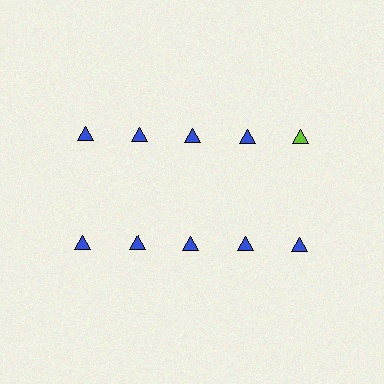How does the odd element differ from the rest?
It has a different color: lime instead of blue.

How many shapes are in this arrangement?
There are 10 shapes arranged in a grid pattern.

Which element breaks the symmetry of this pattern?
The lime triangle in the top row, rightmost column breaks the symmetry. All other shapes are blue triangles.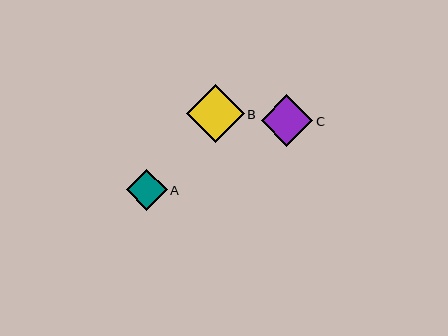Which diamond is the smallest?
Diamond A is the smallest with a size of approximately 41 pixels.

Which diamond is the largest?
Diamond B is the largest with a size of approximately 58 pixels.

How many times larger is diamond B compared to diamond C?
Diamond B is approximately 1.1 times the size of diamond C.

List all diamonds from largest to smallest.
From largest to smallest: B, C, A.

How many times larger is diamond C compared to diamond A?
Diamond C is approximately 1.2 times the size of diamond A.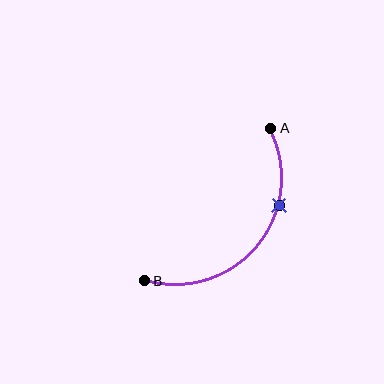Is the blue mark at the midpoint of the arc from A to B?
No. The blue mark lies on the arc but is closer to endpoint A. The arc midpoint would be at the point on the curve equidistant along the arc from both A and B.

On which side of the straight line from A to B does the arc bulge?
The arc bulges below and to the right of the straight line connecting A and B.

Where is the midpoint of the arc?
The arc midpoint is the point on the curve farthest from the straight line joining A and B. It sits below and to the right of that line.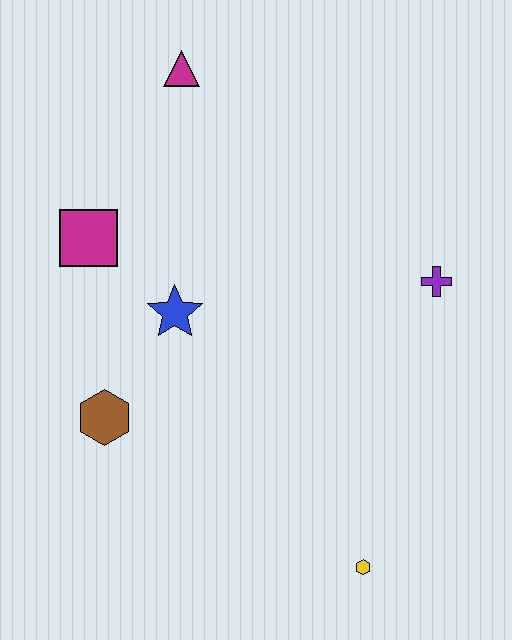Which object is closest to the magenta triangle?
The magenta square is closest to the magenta triangle.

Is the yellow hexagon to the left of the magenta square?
No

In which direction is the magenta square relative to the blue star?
The magenta square is to the left of the blue star.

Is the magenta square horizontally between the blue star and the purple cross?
No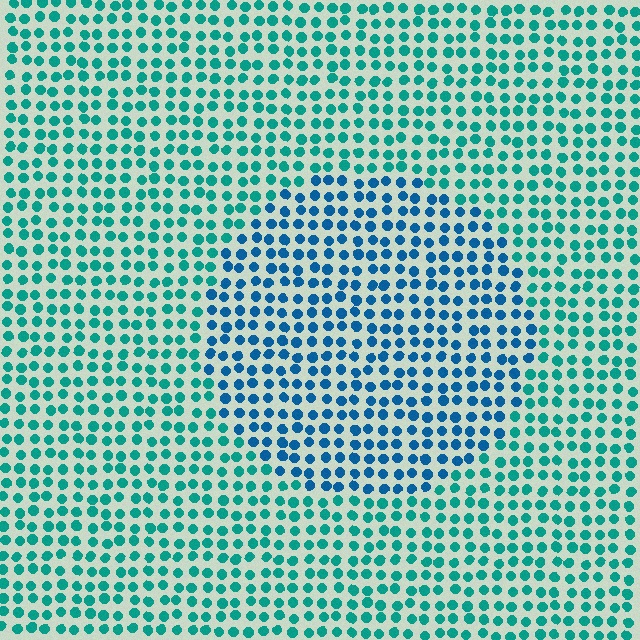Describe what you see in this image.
The image is filled with small teal elements in a uniform arrangement. A circle-shaped region is visible where the elements are tinted to a slightly different hue, forming a subtle color boundary.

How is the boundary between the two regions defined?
The boundary is defined purely by a slight shift in hue (about 33 degrees). Spacing, size, and orientation are identical on both sides.